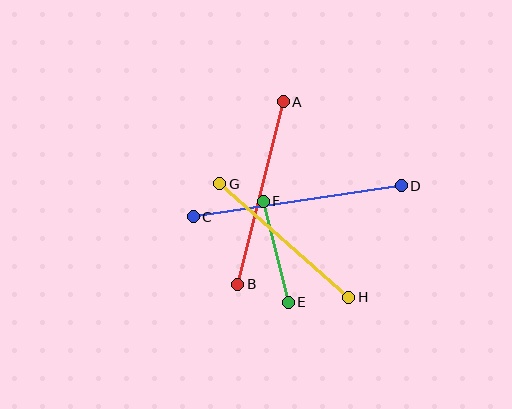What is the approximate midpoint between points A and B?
The midpoint is at approximately (261, 193) pixels.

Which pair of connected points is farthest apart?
Points C and D are farthest apart.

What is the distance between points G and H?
The distance is approximately 172 pixels.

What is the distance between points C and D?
The distance is approximately 210 pixels.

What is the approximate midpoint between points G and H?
The midpoint is at approximately (284, 241) pixels.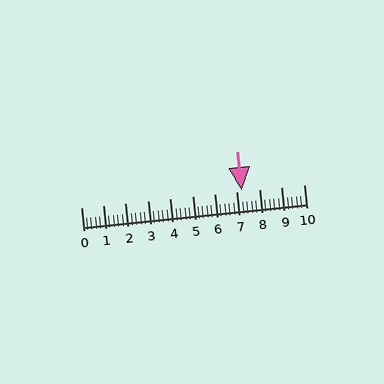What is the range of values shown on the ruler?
The ruler shows values from 0 to 10.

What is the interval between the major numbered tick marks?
The major tick marks are spaced 1 units apart.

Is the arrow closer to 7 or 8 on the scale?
The arrow is closer to 7.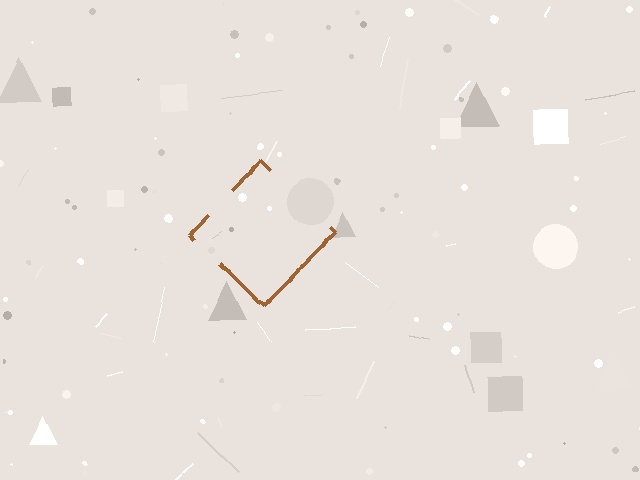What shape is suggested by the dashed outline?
The dashed outline suggests a diamond.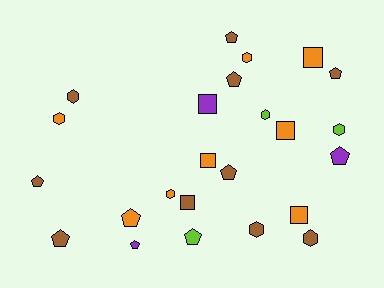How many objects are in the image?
There are 24 objects.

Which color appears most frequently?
Brown, with 10 objects.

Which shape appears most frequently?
Pentagon, with 10 objects.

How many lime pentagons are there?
There is 1 lime pentagon.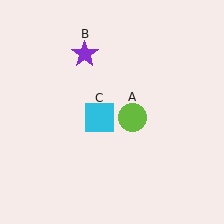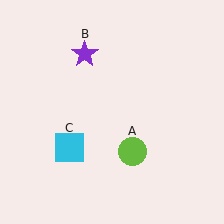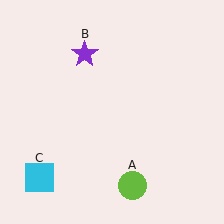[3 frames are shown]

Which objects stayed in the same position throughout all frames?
Purple star (object B) remained stationary.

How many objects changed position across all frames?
2 objects changed position: lime circle (object A), cyan square (object C).